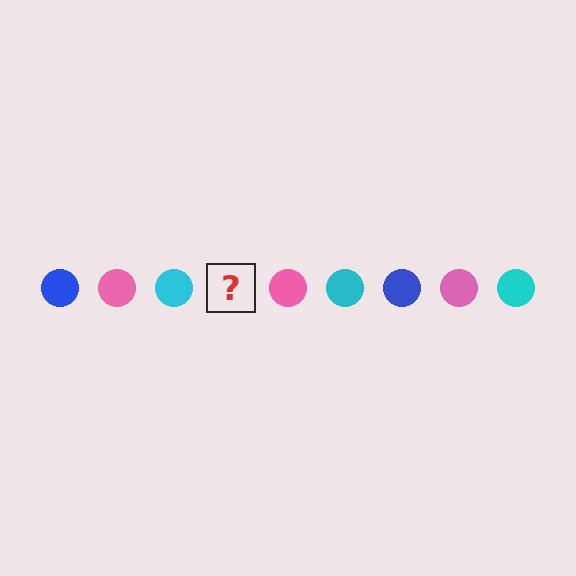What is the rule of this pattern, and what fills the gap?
The rule is that the pattern cycles through blue, pink, cyan circles. The gap should be filled with a blue circle.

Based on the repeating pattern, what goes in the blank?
The blank should be a blue circle.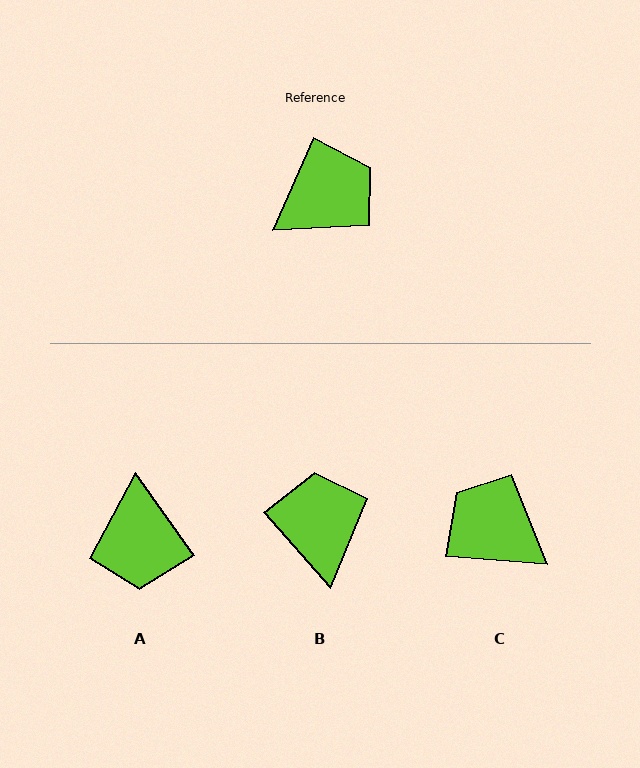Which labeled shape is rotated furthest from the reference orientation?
A, about 121 degrees away.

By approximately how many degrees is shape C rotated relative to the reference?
Approximately 109 degrees counter-clockwise.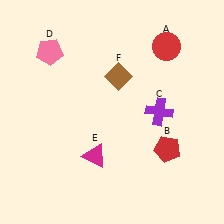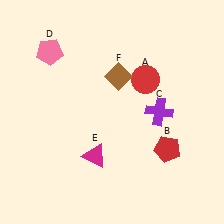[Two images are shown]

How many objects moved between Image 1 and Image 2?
1 object moved between the two images.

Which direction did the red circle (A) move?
The red circle (A) moved down.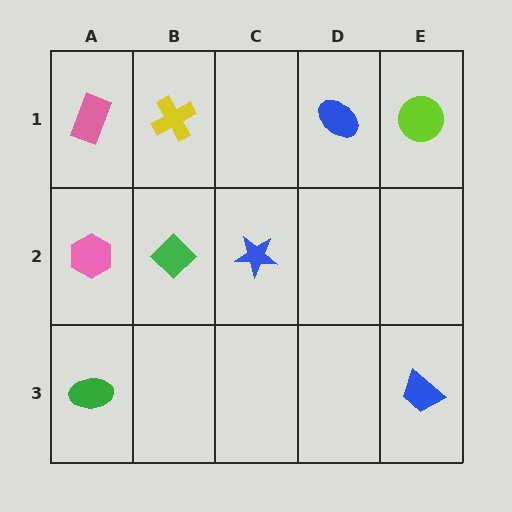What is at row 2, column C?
A blue star.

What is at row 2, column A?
A pink hexagon.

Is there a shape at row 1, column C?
No, that cell is empty.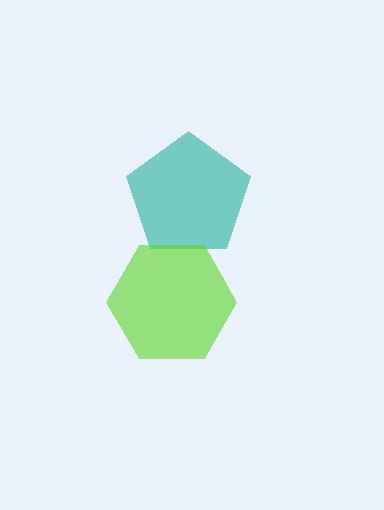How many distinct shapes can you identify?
There are 2 distinct shapes: a teal pentagon, a lime hexagon.